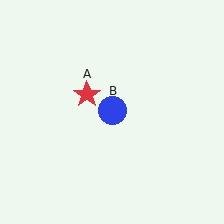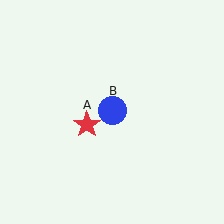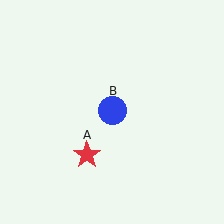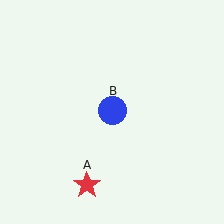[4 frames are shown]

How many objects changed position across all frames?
1 object changed position: red star (object A).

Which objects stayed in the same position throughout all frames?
Blue circle (object B) remained stationary.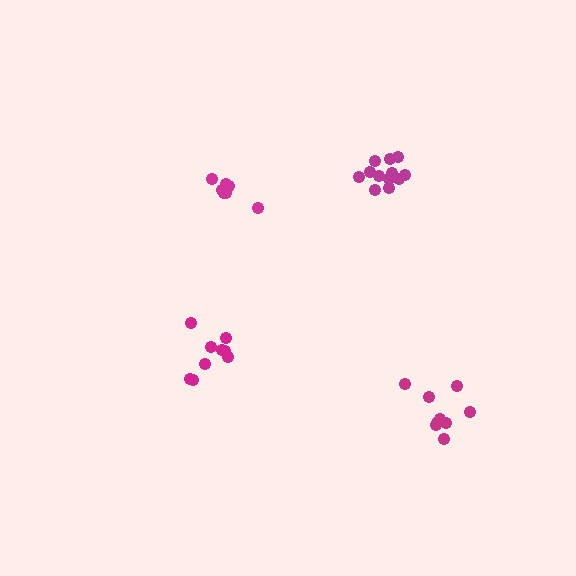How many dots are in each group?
Group 1: 7 dots, Group 2: 9 dots, Group 3: 12 dots, Group 4: 9 dots (37 total).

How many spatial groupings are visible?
There are 4 spatial groupings.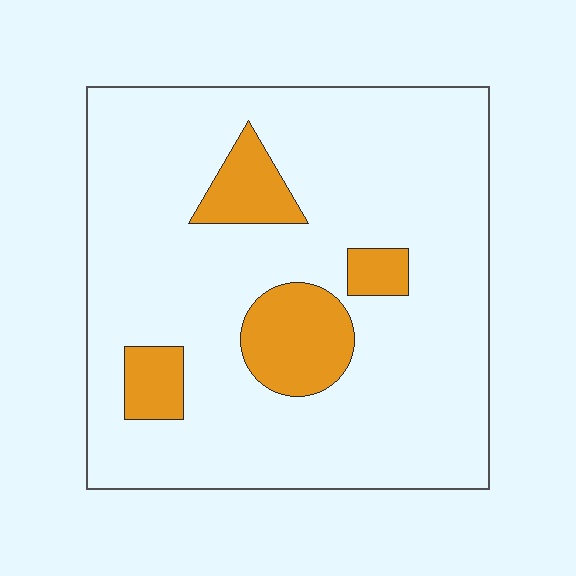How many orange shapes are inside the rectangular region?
4.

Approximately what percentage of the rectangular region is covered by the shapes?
Approximately 15%.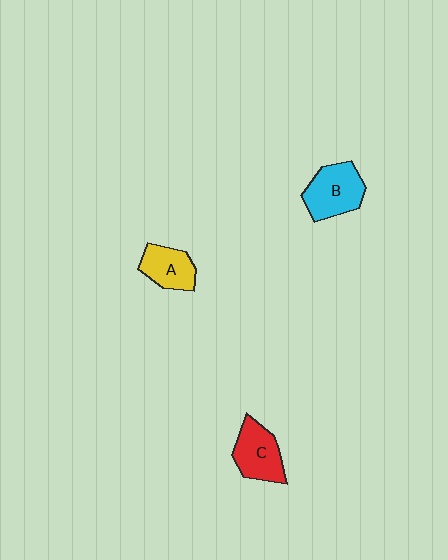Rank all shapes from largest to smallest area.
From largest to smallest: B (cyan), C (red), A (yellow).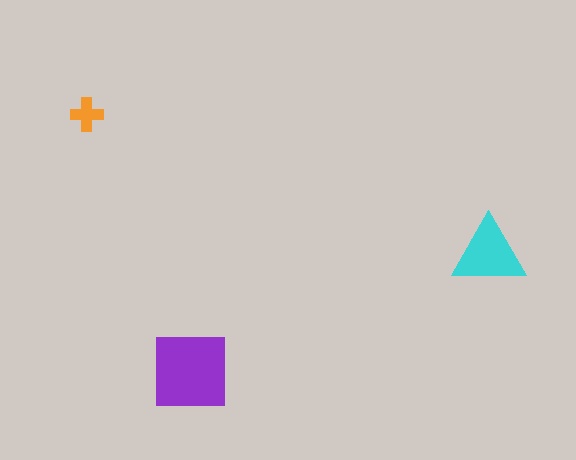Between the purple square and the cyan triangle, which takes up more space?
The purple square.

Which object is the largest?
The purple square.